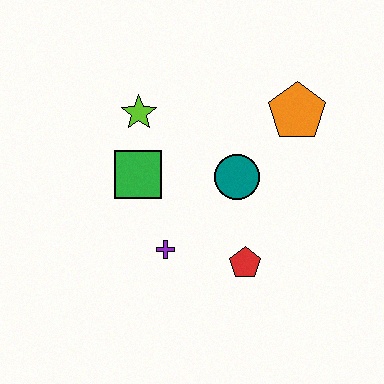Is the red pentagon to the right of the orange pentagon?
No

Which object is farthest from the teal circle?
The lime star is farthest from the teal circle.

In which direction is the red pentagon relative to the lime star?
The red pentagon is below the lime star.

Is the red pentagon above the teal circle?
No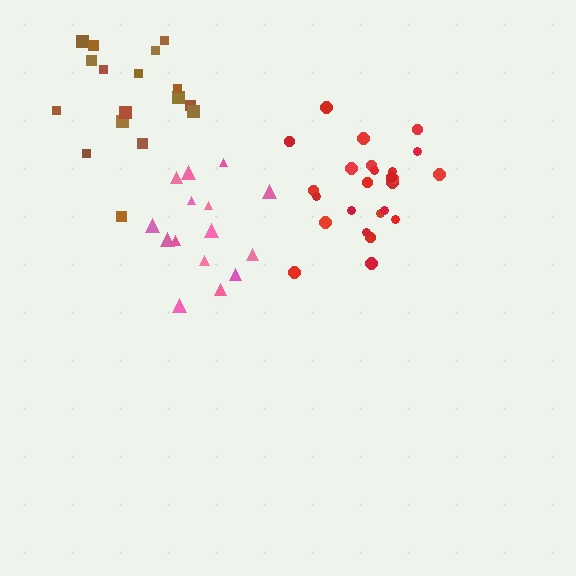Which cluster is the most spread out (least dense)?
Brown.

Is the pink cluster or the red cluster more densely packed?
Red.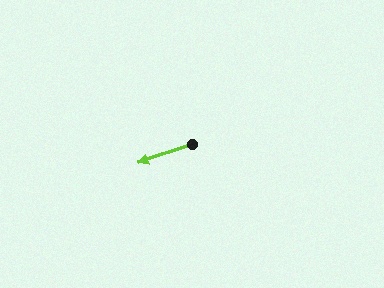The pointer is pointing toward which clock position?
Roughly 8 o'clock.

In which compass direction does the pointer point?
West.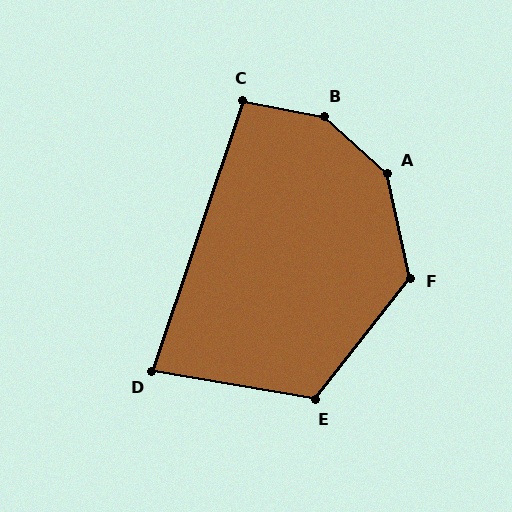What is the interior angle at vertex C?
Approximately 98 degrees (obtuse).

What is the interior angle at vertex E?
Approximately 118 degrees (obtuse).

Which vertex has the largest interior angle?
B, at approximately 149 degrees.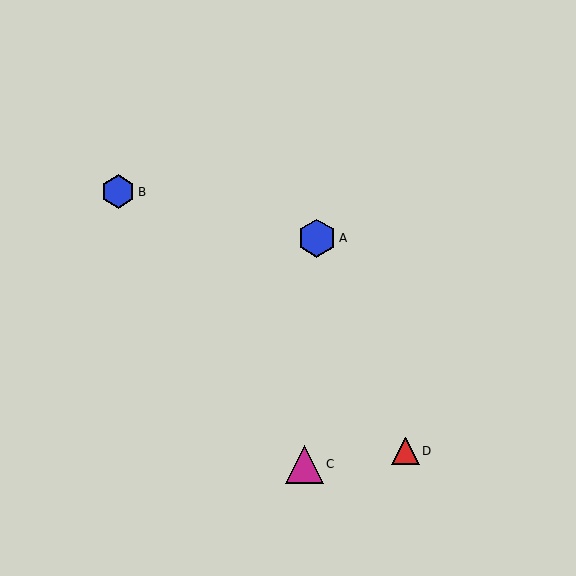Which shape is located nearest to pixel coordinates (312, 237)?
The blue hexagon (labeled A) at (317, 238) is nearest to that location.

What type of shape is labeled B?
Shape B is a blue hexagon.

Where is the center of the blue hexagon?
The center of the blue hexagon is at (317, 238).